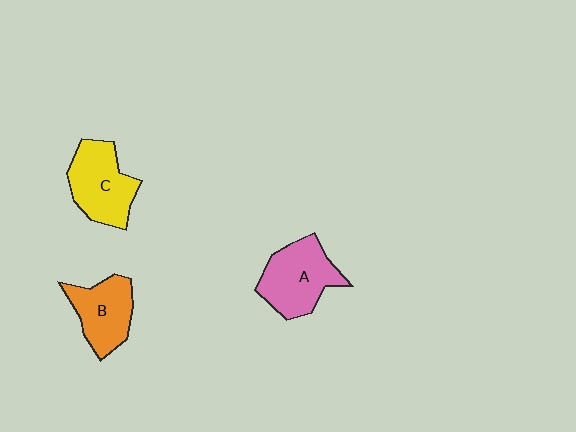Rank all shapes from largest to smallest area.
From largest to smallest: A (pink), C (yellow), B (orange).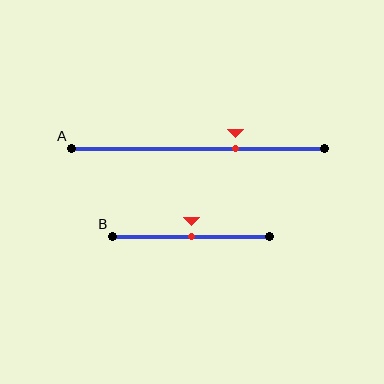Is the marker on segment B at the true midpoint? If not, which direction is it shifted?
Yes, the marker on segment B is at the true midpoint.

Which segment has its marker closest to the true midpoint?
Segment B has its marker closest to the true midpoint.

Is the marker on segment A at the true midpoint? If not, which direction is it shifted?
No, the marker on segment A is shifted to the right by about 15% of the segment length.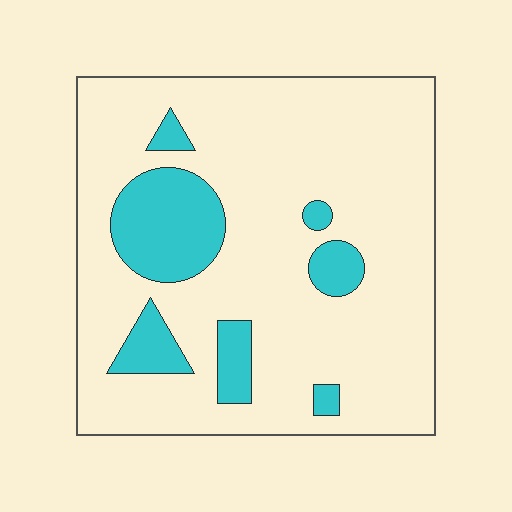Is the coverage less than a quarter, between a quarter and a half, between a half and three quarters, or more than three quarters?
Less than a quarter.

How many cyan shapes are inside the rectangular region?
7.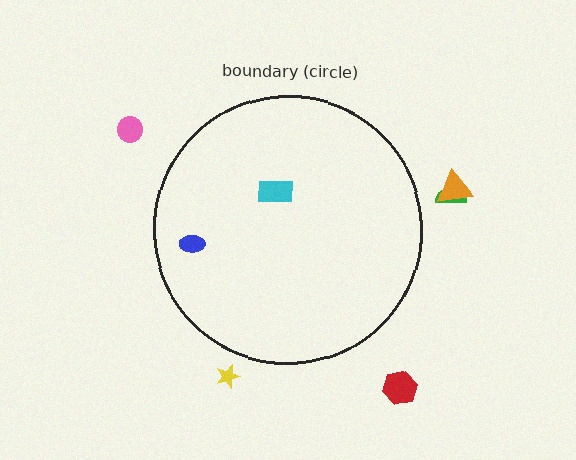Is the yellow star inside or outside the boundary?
Outside.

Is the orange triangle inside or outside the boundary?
Outside.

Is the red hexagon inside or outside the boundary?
Outside.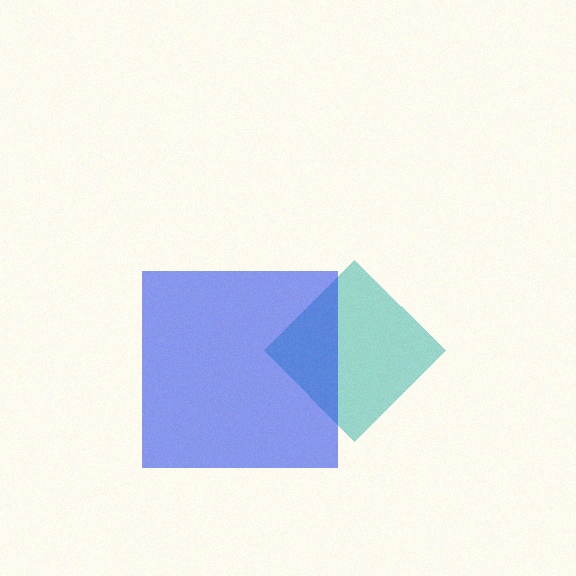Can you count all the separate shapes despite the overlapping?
Yes, there are 2 separate shapes.